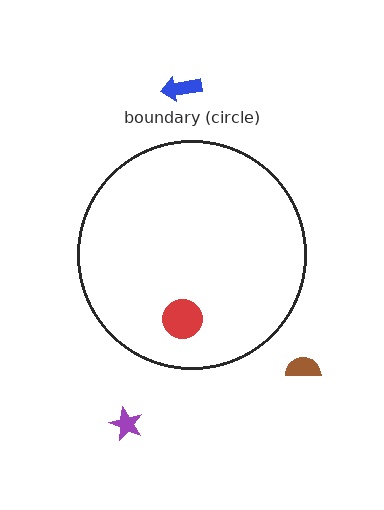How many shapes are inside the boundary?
1 inside, 3 outside.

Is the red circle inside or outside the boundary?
Inside.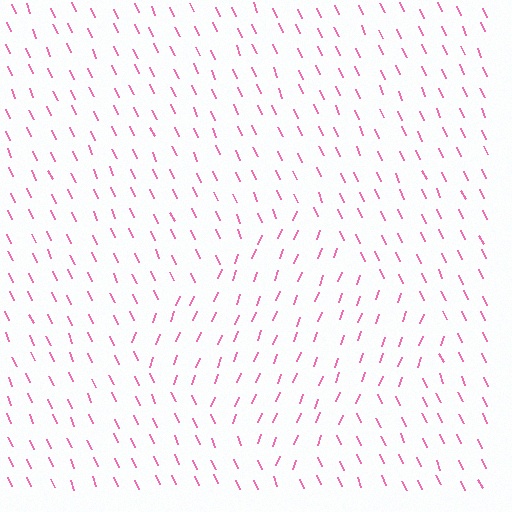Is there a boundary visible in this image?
Yes, there is a texture boundary formed by a change in line orientation.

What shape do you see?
I see a diamond.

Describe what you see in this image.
The image is filled with small pink line segments. A diamond region in the image has lines oriented differently from the surrounding lines, creating a visible texture boundary.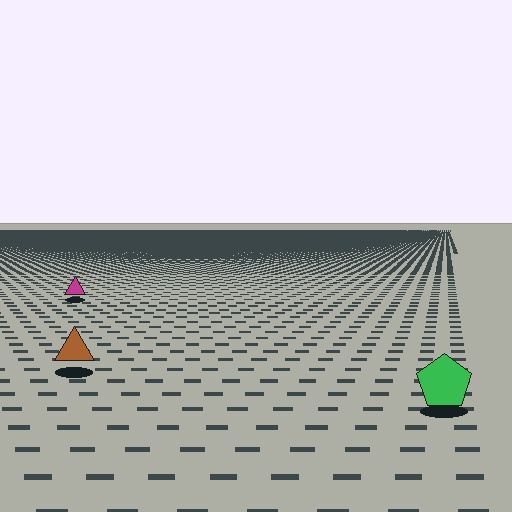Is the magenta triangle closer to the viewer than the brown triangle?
No. The brown triangle is closer — you can tell from the texture gradient: the ground texture is coarser near it.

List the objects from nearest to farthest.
From nearest to farthest: the green pentagon, the brown triangle, the magenta triangle.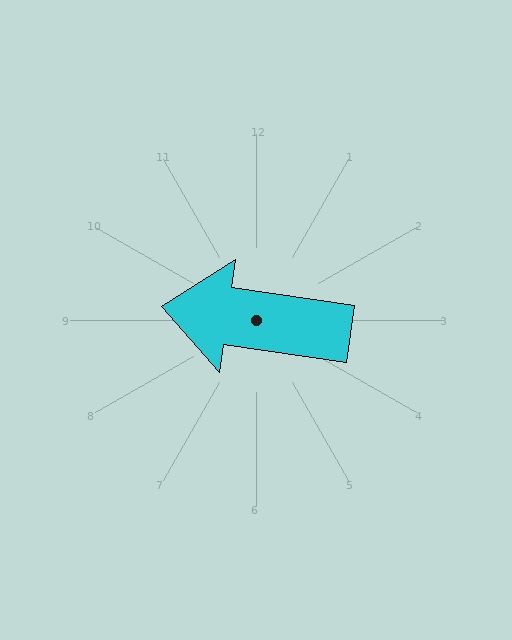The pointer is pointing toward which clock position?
Roughly 9 o'clock.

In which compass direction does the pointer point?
West.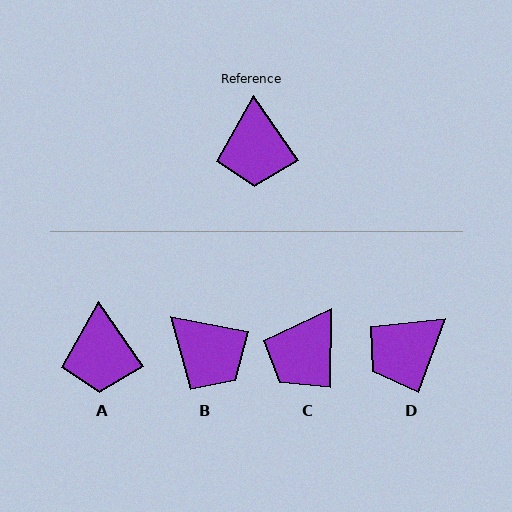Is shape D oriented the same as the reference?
No, it is off by about 55 degrees.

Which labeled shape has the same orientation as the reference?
A.